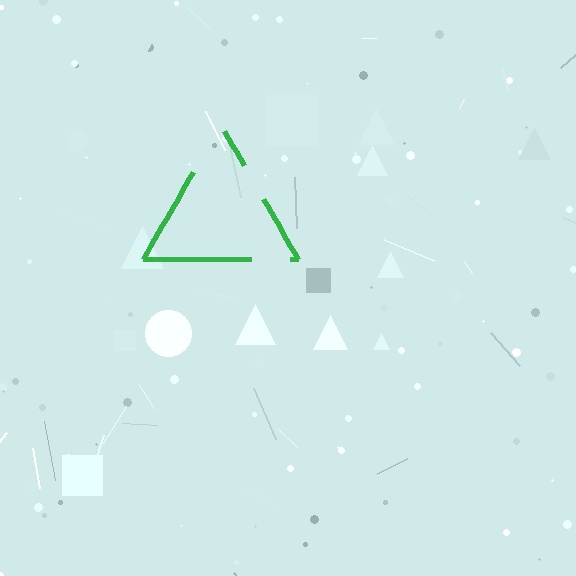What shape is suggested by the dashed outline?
The dashed outline suggests a triangle.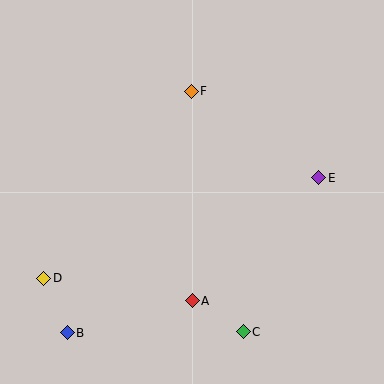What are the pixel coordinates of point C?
Point C is at (243, 332).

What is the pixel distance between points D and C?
The distance between D and C is 206 pixels.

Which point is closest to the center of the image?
Point F at (191, 91) is closest to the center.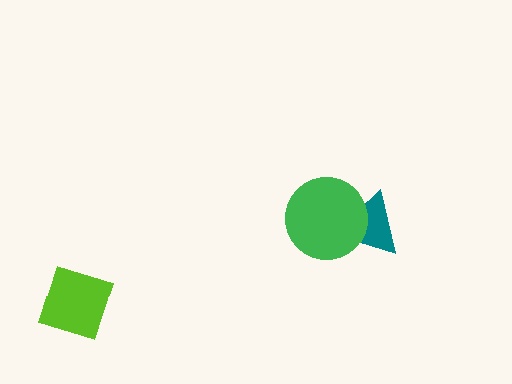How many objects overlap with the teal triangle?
1 object overlaps with the teal triangle.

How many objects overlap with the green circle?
1 object overlaps with the green circle.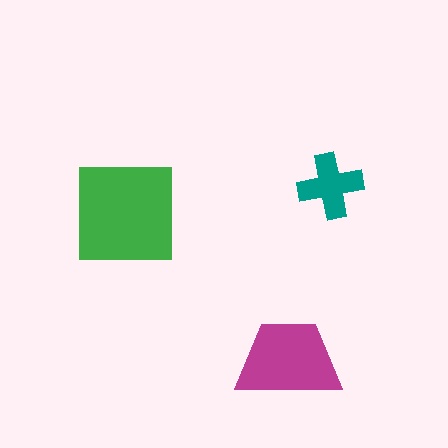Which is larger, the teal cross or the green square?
The green square.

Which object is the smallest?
The teal cross.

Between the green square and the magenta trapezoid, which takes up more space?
The green square.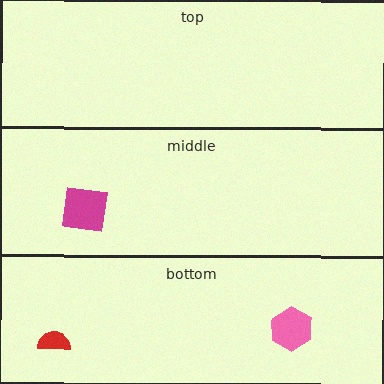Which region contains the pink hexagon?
The bottom region.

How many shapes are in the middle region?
1.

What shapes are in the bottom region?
The red semicircle, the pink hexagon.